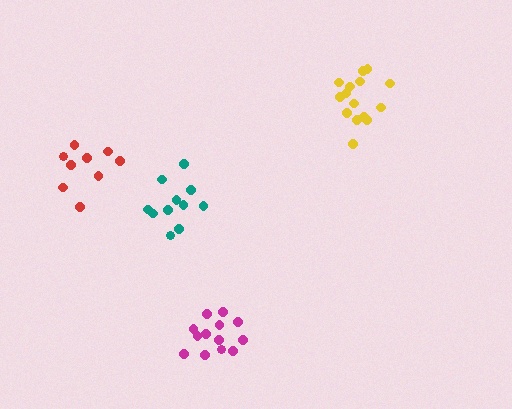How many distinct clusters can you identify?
There are 4 distinct clusters.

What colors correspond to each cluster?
The clusters are colored: yellow, teal, magenta, red.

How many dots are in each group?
Group 1: 15 dots, Group 2: 11 dots, Group 3: 14 dots, Group 4: 9 dots (49 total).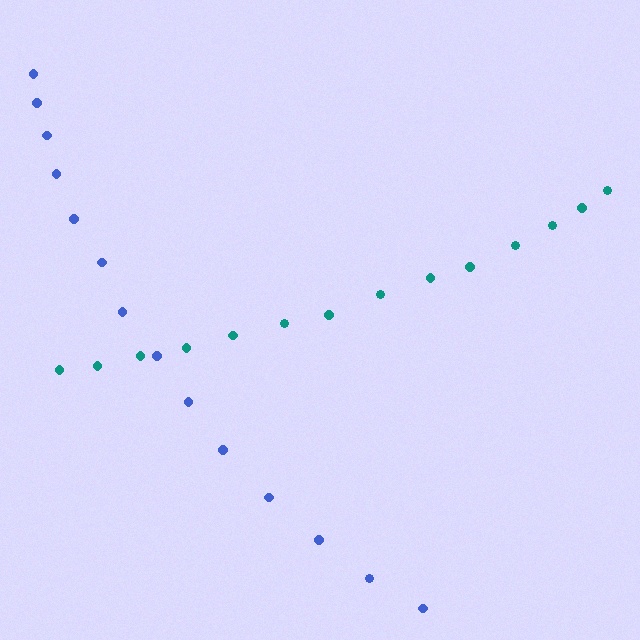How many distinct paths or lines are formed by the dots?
There are 2 distinct paths.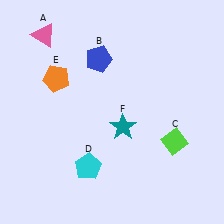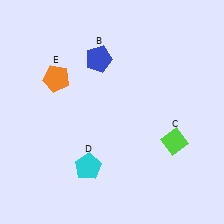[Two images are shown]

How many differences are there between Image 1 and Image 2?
There are 2 differences between the two images.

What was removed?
The teal star (F), the pink triangle (A) were removed in Image 2.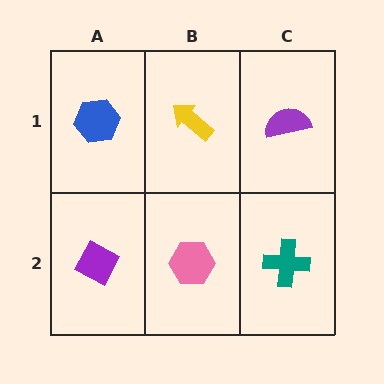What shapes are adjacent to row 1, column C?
A teal cross (row 2, column C), a yellow arrow (row 1, column B).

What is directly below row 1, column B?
A pink hexagon.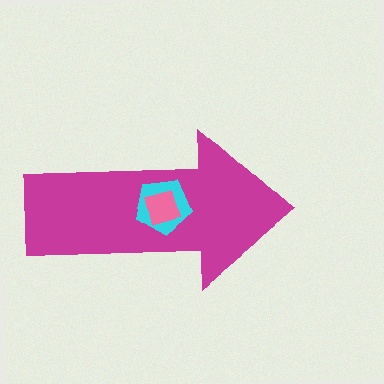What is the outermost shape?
The magenta arrow.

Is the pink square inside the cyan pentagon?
Yes.